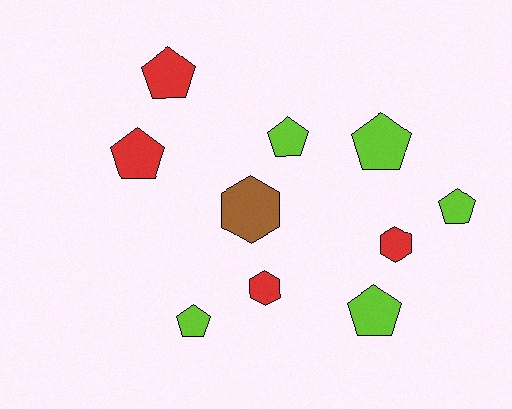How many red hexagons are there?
There are 2 red hexagons.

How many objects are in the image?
There are 10 objects.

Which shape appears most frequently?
Pentagon, with 7 objects.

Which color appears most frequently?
Lime, with 5 objects.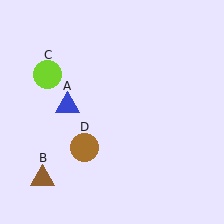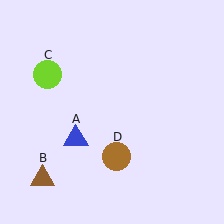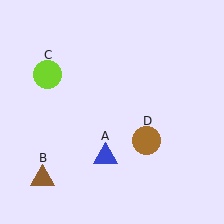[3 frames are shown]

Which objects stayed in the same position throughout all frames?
Brown triangle (object B) and lime circle (object C) remained stationary.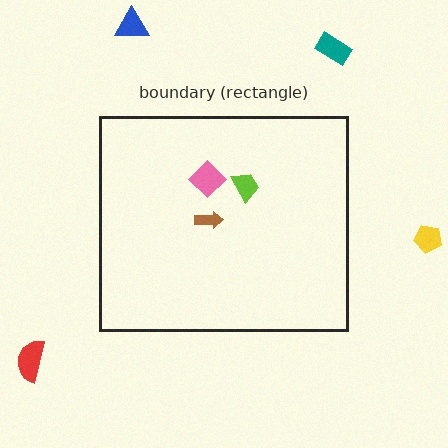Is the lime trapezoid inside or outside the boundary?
Inside.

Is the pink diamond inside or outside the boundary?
Inside.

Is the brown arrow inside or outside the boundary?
Inside.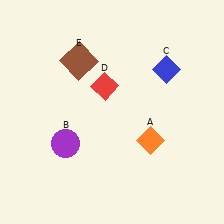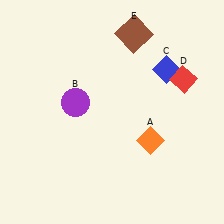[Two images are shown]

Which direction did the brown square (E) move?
The brown square (E) moved right.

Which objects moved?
The objects that moved are: the purple circle (B), the red diamond (D), the brown square (E).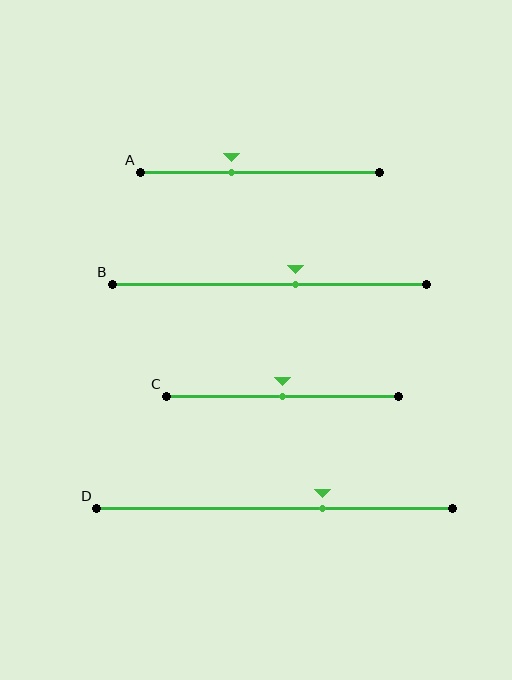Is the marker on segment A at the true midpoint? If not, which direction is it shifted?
No, the marker on segment A is shifted to the left by about 12% of the segment length.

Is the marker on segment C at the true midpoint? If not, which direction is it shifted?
Yes, the marker on segment C is at the true midpoint.